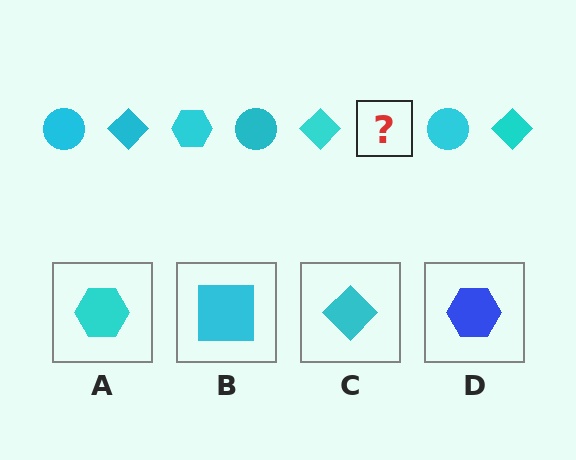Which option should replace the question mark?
Option A.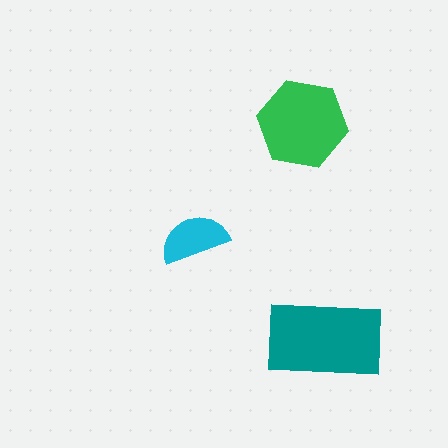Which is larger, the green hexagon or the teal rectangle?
The teal rectangle.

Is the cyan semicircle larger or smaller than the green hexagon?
Smaller.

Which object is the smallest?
The cyan semicircle.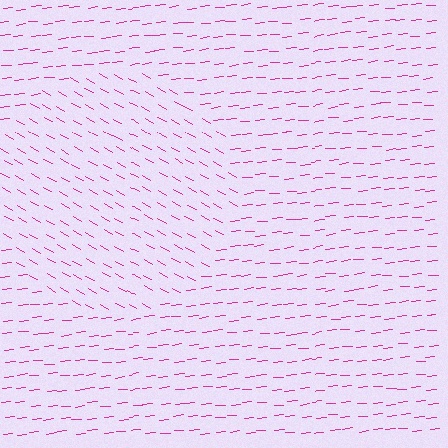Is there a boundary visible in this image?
Yes, there is a texture boundary formed by a change in line orientation.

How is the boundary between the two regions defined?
The boundary is defined purely by a change in line orientation (approximately 35 degrees difference). All lines are the same color and thickness.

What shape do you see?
I see a circle.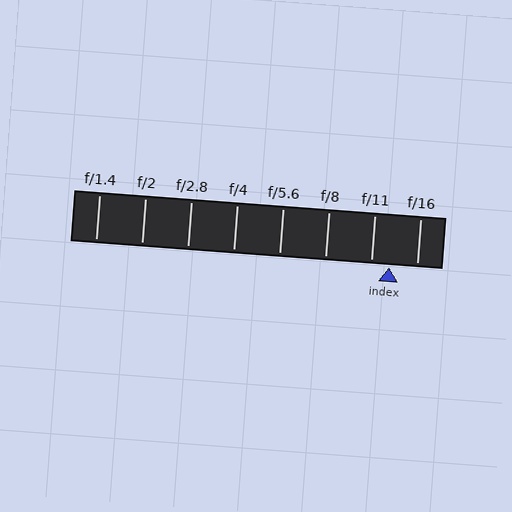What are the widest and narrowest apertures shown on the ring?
The widest aperture shown is f/1.4 and the narrowest is f/16.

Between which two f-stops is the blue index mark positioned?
The index mark is between f/11 and f/16.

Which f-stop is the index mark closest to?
The index mark is closest to f/11.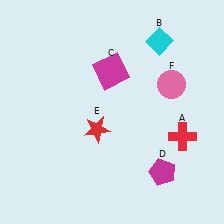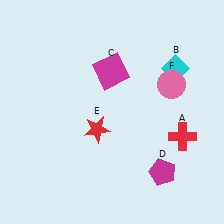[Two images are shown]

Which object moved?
The cyan diamond (B) moved down.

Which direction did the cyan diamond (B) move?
The cyan diamond (B) moved down.